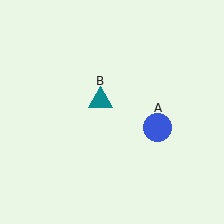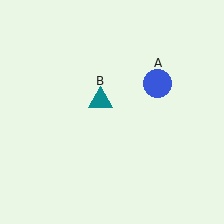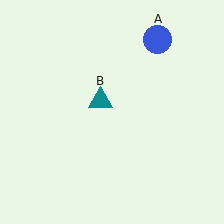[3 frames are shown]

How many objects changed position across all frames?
1 object changed position: blue circle (object A).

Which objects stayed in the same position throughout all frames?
Teal triangle (object B) remained stationary.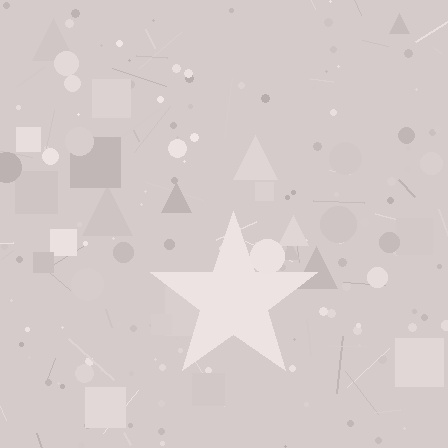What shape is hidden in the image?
A star is hidden in the image.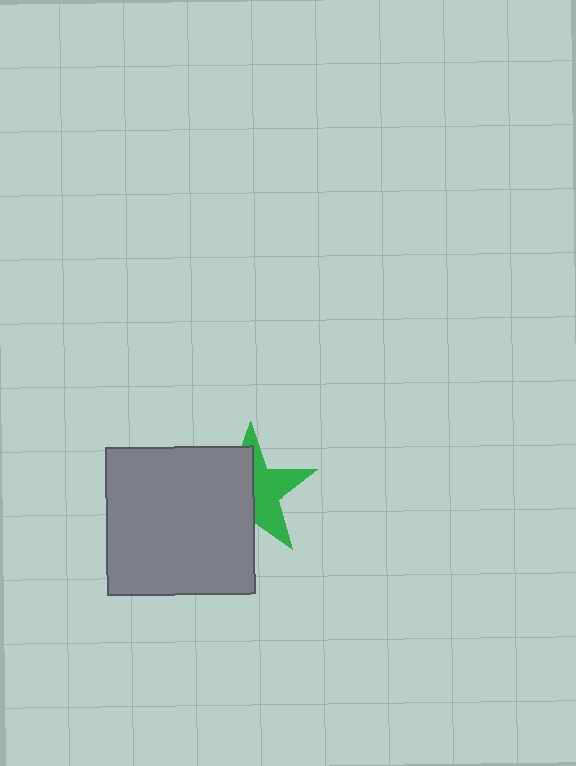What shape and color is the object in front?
The object in front is a gray square.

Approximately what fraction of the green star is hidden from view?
Roughly 53% of the green star is hidden behind the gray square.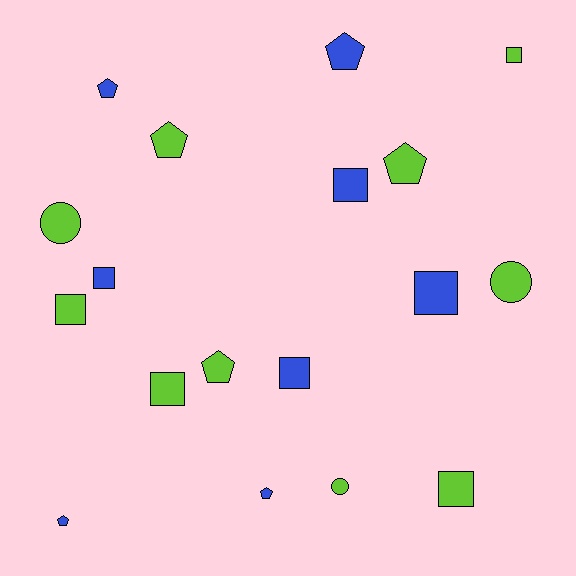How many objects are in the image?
There are 18 objects.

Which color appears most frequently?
Lime, with 10 objects.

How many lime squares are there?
There are 4 lime squares.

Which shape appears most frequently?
Square, with 8 objects.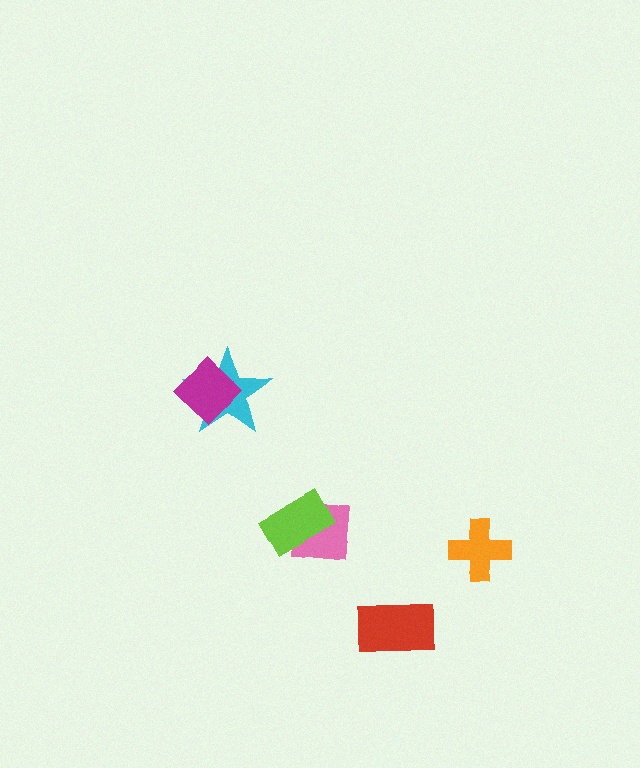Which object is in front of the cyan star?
The magenta diamond is in front of the cyan star.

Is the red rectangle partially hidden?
No, no other shape covers it.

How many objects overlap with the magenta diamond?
1 object overlaps with the magenta diamond.